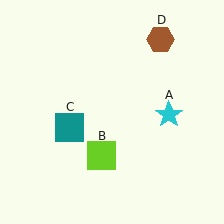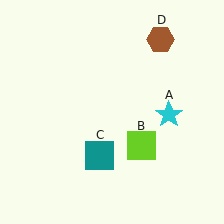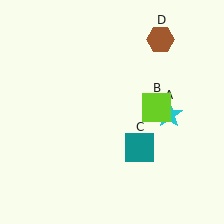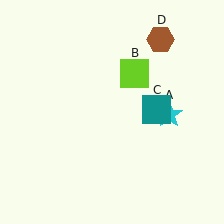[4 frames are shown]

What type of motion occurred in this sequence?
The lime square (object B), teal square (object C) rotated counterclockwise around the center of the scene.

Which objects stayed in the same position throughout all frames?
Cyan star (object A) and brown hexagon (object D) remained stationary.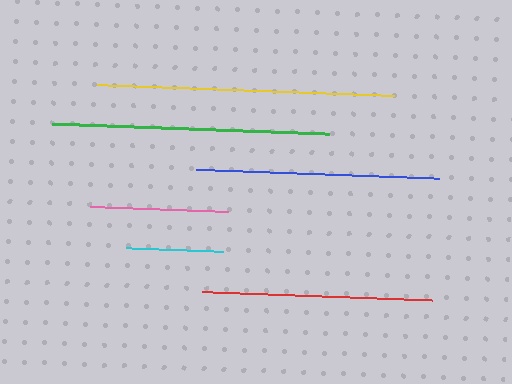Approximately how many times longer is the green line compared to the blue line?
The green line is approximately 1.1 times the length of the blue line.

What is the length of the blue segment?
The blue segment is approximately 243 pixels long.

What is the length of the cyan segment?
The cyan segment is approximately 98 pixels long.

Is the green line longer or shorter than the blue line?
The green line is longer than the blue line.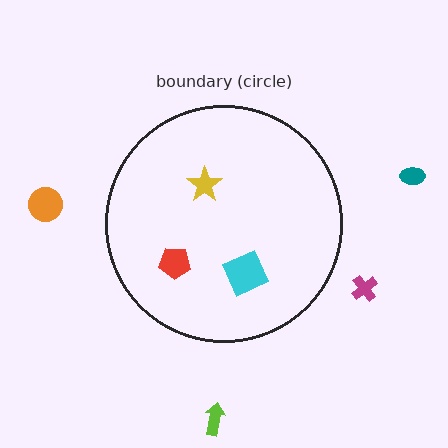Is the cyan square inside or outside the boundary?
Inside.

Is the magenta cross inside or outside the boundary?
Outside.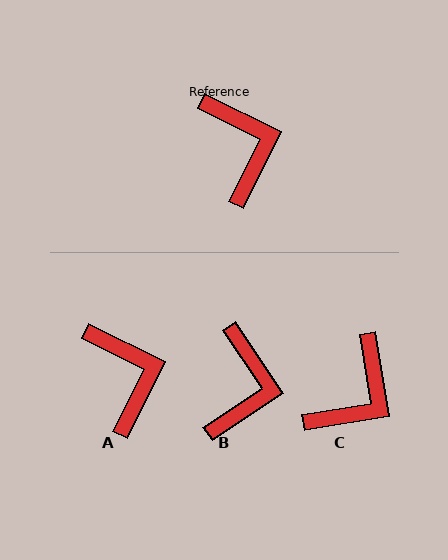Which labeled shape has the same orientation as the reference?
A.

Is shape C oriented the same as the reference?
No, it is off by about 55 degrees.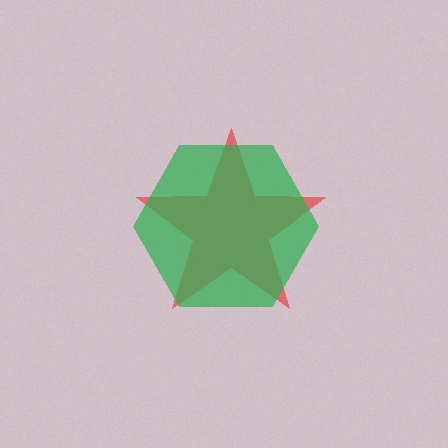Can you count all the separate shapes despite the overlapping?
Yes, there are 2 separate shapes.